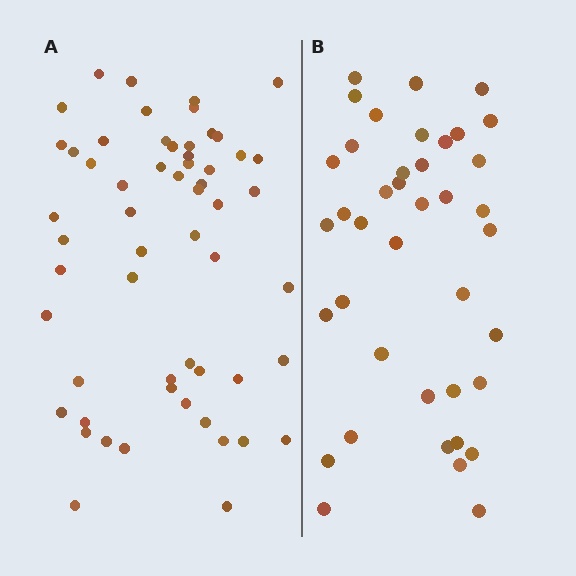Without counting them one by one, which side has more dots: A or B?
Region A (the left region) has more dots.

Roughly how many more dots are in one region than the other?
Region A has approximately 15 more dots than region B.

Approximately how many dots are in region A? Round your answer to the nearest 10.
About 60 dots. (The exact count is 57, which rounds to 60.)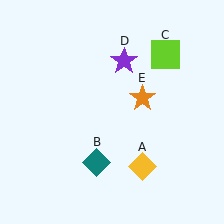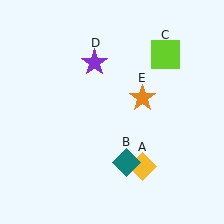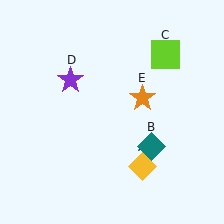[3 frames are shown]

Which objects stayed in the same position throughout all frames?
Yellow diamond (object A) and lime square (object C) and orange star (object E) remained stationary.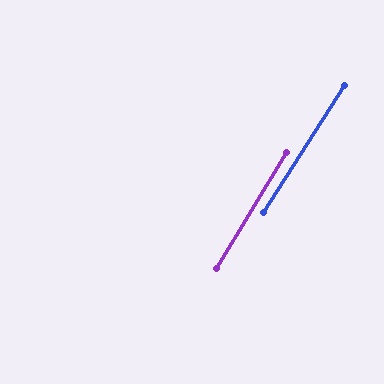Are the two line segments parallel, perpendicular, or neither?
Parallel — their directions differ by only 1.3°.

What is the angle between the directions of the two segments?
Approximately 1 degree.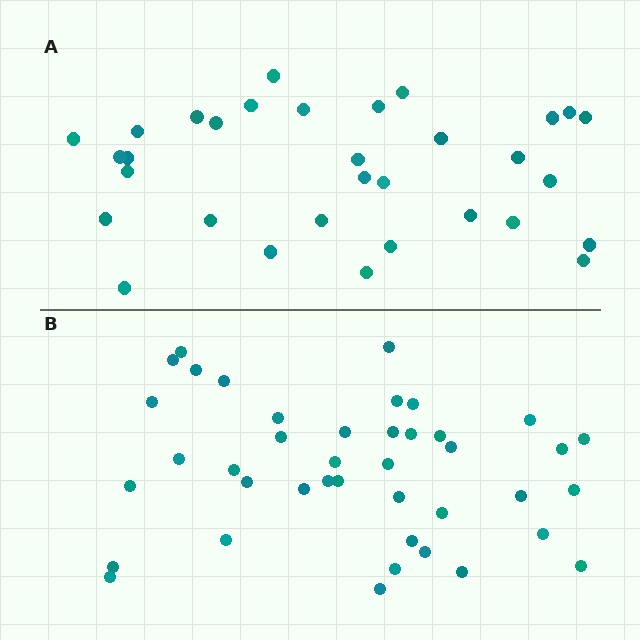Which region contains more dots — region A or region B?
Region B (the bottom region) has more dots.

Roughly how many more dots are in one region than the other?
Region B has roughly 8 or so more dots than region A.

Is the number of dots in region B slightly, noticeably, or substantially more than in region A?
Region B has noticeably more, but not dramatically so. The ratio is roughly 1.3 to 1.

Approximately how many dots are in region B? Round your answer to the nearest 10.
About 40 dots. (The exact count is 41, which rounds to 40.)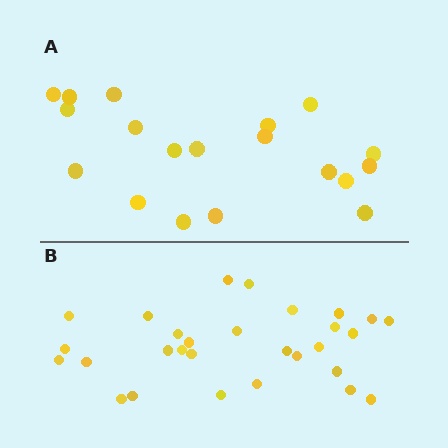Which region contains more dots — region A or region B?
Region B (the bottom region) has more dots.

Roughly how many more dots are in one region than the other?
Region B has roughly 10 or so more dots than region A.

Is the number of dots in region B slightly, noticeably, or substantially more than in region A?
Region B has substantially more. The ratio is roughly 1.5 to 1.